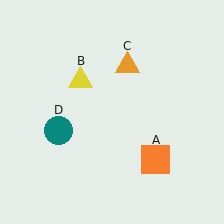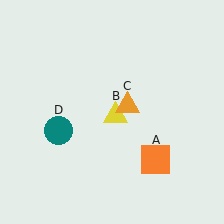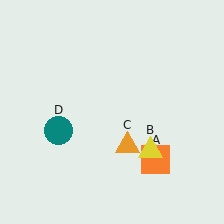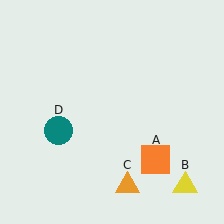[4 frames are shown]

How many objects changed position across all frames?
2 objects changed position: yellow triangle (object B), orange triangle (object C).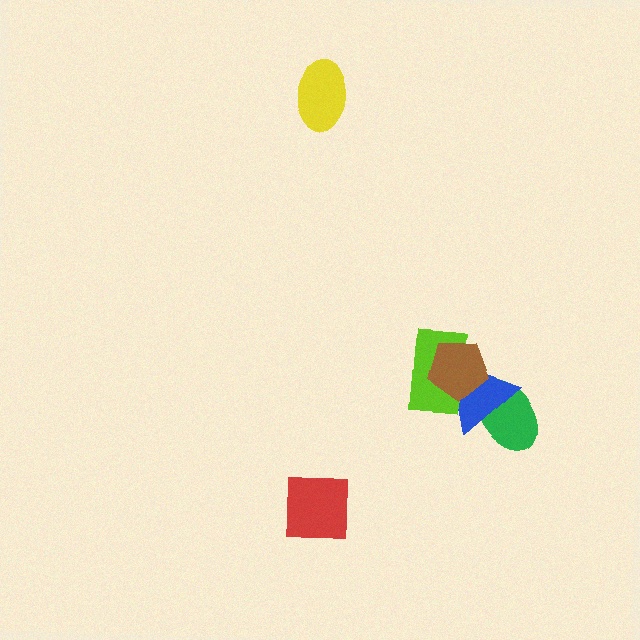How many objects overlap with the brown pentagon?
2 objects overlap with the brown pentagon.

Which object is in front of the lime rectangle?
The brown pentagon is in front of the lime rectangle.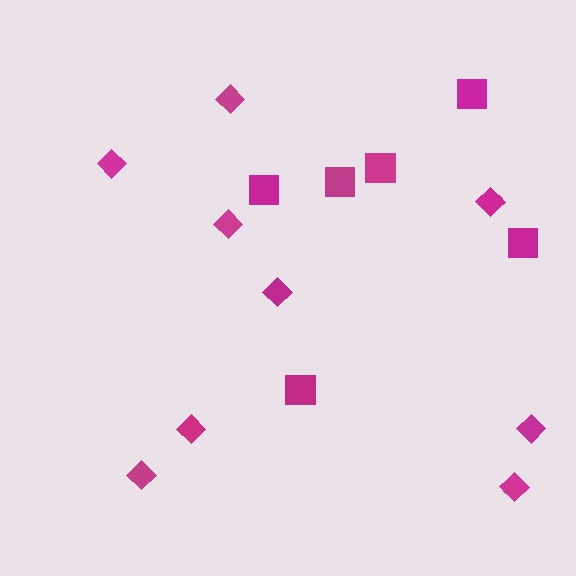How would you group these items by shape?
There are 2 groups: one group of squares (6) and one group of diamonds (9).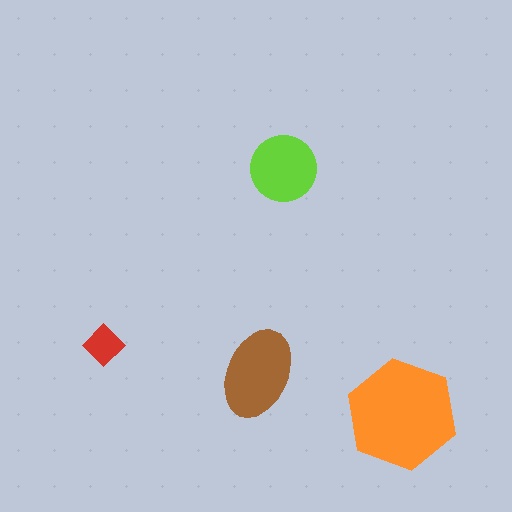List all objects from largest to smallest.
The orange hexagon, the brown ellipse, the lime circle, the red diamond.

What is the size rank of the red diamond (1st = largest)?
4th.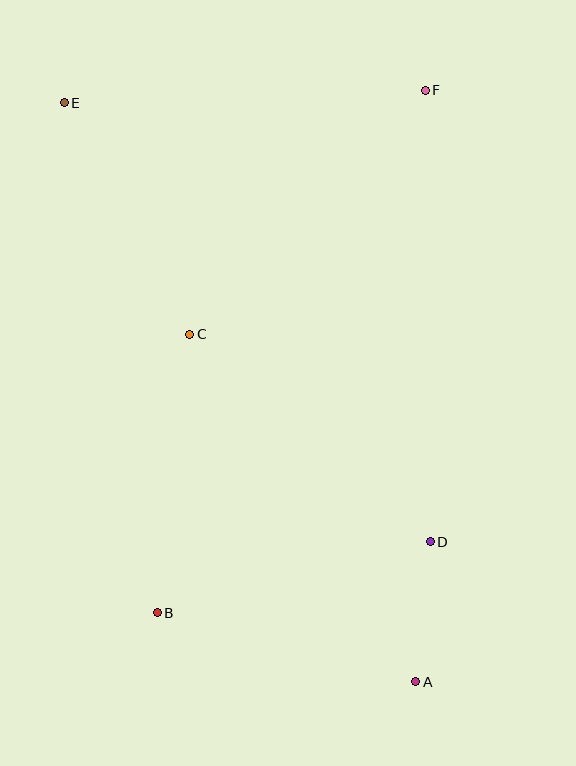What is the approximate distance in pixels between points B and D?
The distance between B and D is approximately 282 pixels.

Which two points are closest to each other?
Points A and D are closest to each other.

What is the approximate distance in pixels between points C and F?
The distance between C and F is approximately 339 pixels.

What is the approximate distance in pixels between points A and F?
The distance between A and F is approximately 592 pixels.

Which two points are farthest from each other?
Points A and E are farthest from each other.